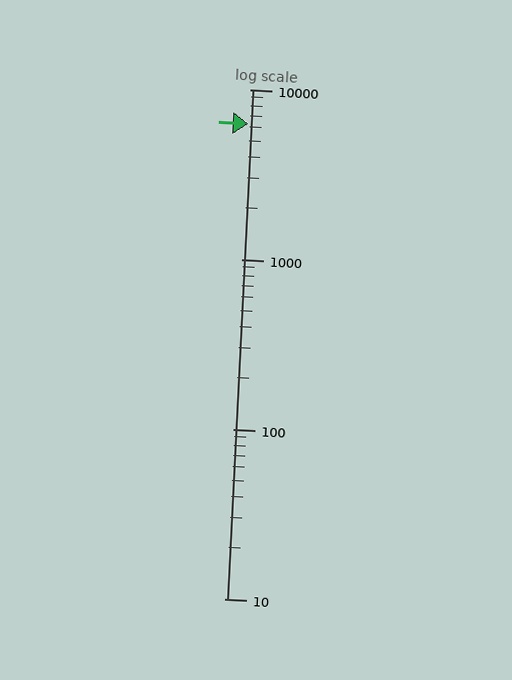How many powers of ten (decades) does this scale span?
The scale spans 3 decades, from 10 to 10000.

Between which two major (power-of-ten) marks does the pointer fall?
The pointer is between 1000 and 10000.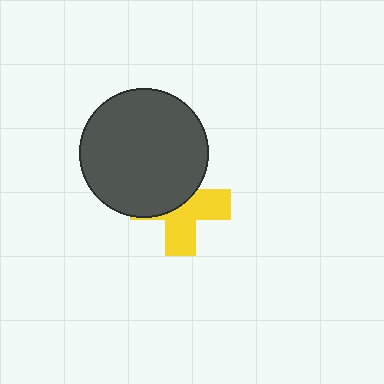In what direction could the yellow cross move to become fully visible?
The yellow cross could move toward the lower-right. That would shift it out from behind the dark gray circle entirely.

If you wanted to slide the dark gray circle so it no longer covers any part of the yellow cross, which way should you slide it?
Slide it toward the upper-left — that is the most direct way to separate the two shapes.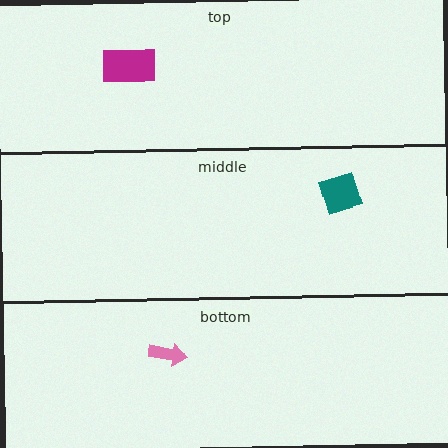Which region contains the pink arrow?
The bottom region.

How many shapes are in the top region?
1.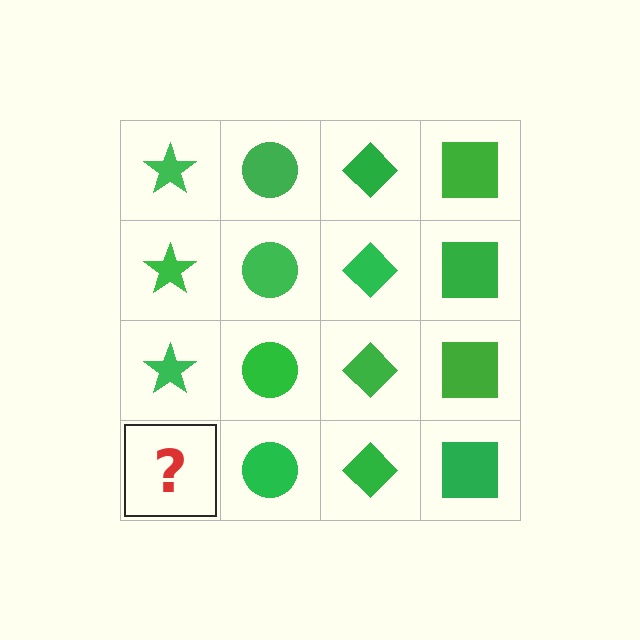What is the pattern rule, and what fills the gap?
The rule is that each column has a consistent shape. The gap should be filled with a green star.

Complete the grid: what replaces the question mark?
The question mark should be replaced with a green star.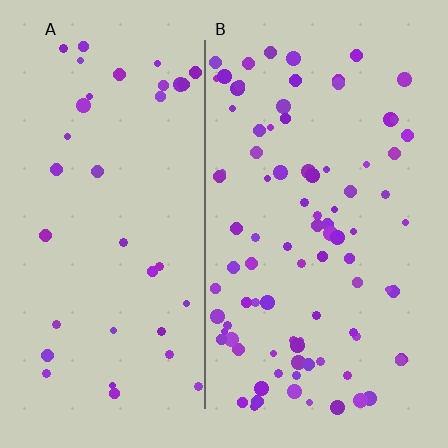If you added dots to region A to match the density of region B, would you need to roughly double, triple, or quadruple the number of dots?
Approximately double.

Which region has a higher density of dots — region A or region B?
B (the right).